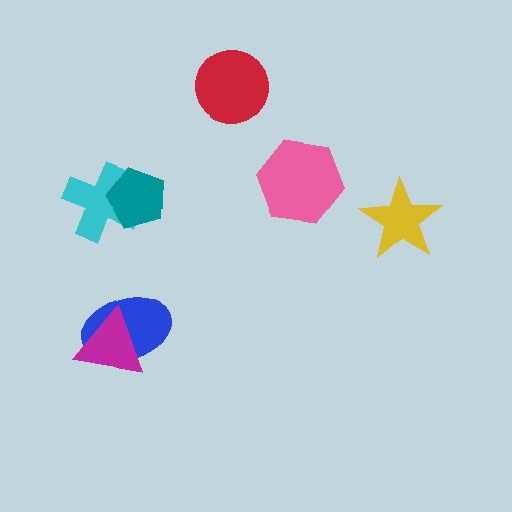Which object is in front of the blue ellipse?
The magenta triangle is in front of the blue ellipse.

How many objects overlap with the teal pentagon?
1 object overlaps with the teal pentagon.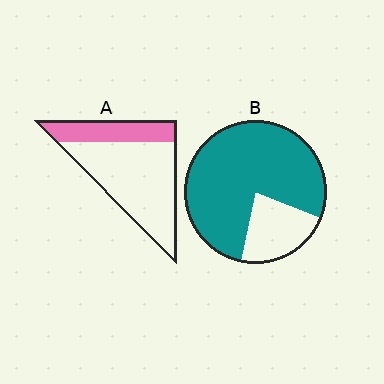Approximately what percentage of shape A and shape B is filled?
A is approximately 30% and B is approximately 80%.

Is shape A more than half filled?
No.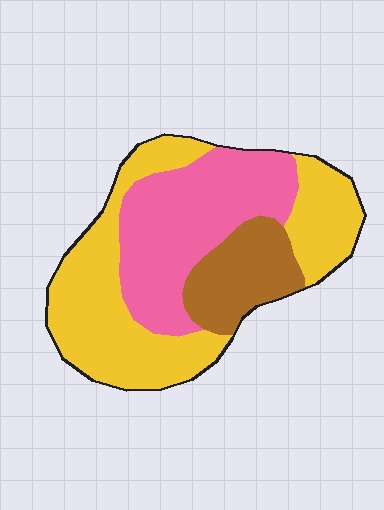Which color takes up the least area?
Brown, at roughly 15%.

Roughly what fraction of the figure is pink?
Pink takes up about three eighths (3/8) of the figure.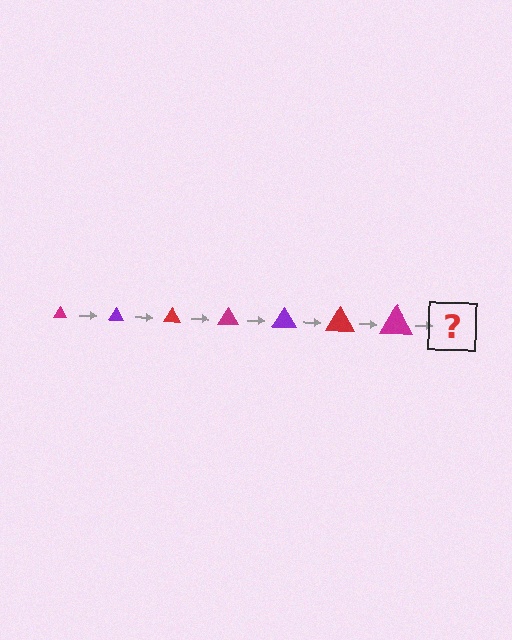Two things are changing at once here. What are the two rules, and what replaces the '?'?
The two rules are that the triangle grows larger each step and the color cycles through magenta, purple, and red. The '?' should be a purple triangle, larger than the previous one.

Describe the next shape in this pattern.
It should be a purple triangle, larger than the previous one.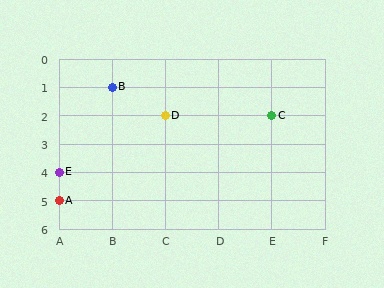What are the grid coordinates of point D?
Point D is at grid coordinates (C, 2).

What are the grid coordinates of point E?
Point E is at grid coordinates (A, 4).